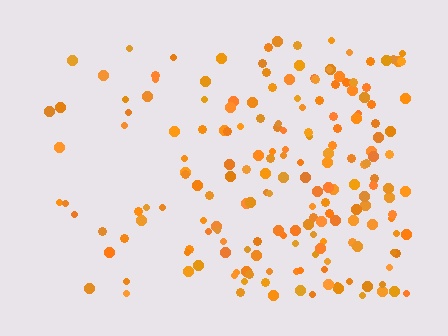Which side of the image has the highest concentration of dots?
The right.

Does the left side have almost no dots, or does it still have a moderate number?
Still a moderate number, just noticeably fewer than the right.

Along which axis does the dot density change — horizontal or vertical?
Horizontal.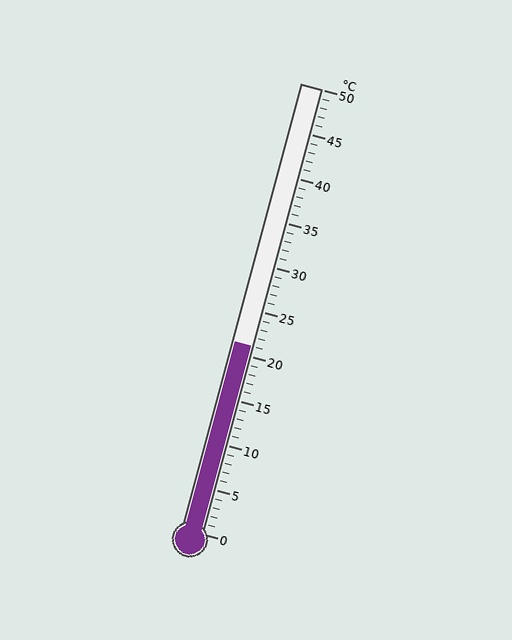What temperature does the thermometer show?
The thermometer shows approximately 21°C.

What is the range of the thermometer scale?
The thermometer scale ranges from 0°C to 50°C.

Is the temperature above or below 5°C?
The temperature is above 5°C.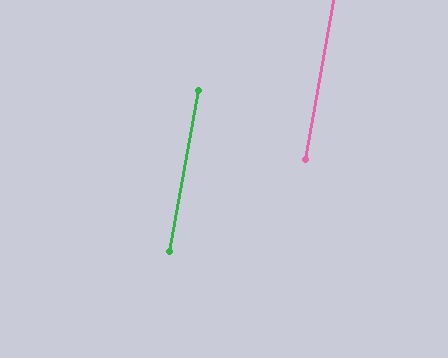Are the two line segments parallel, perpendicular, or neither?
Parallel — their directions differ by only 0.4°.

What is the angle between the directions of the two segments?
Approximately 0 degrees.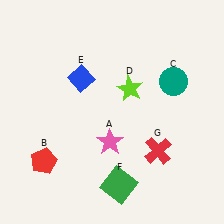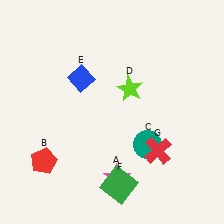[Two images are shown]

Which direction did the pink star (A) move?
The pink star (A) moved down.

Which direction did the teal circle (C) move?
The teal circle (C) moved down.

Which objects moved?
The objects that moved are: the pink star (A), the teal circle (C).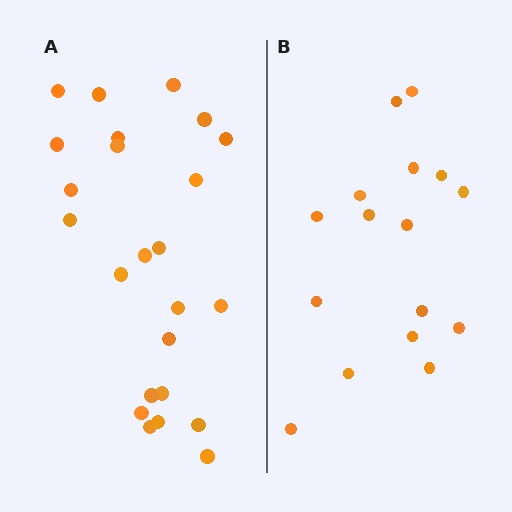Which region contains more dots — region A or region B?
Region A (the left region) has more dots.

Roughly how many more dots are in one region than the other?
Region A has roughly 8 or so more dots than region B.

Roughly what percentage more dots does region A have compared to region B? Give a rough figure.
About 50% more.